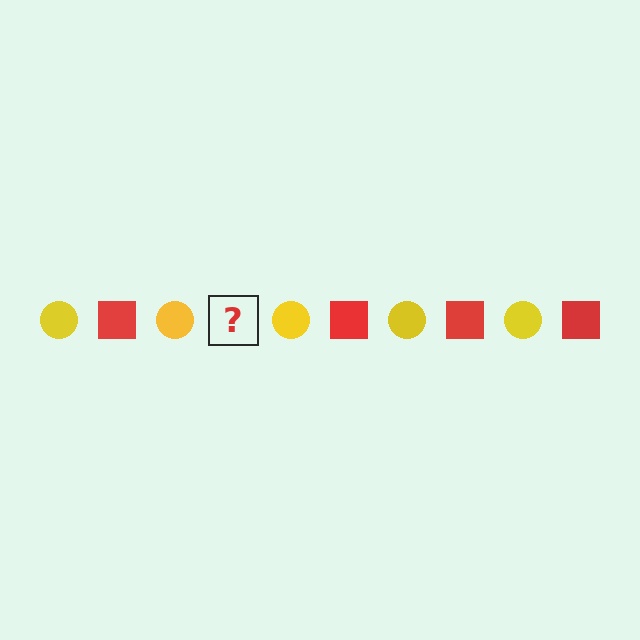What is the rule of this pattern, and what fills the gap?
The rule is that the pattern alternates between yellow circle and red square. The gap should be filled with a red square.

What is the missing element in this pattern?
The missing element is a red square.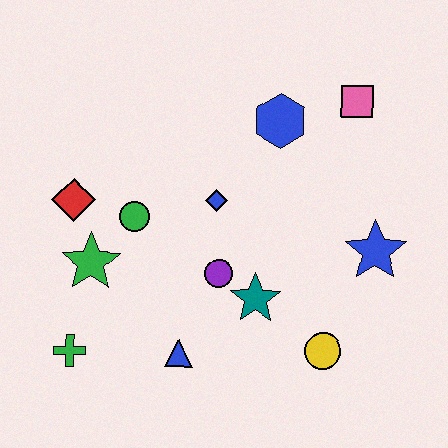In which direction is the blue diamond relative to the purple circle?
The blue diamond is above the purple circle.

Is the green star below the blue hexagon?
Yes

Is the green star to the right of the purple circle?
No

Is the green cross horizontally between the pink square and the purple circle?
No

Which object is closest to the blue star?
The yellow circle is closest to the blue star.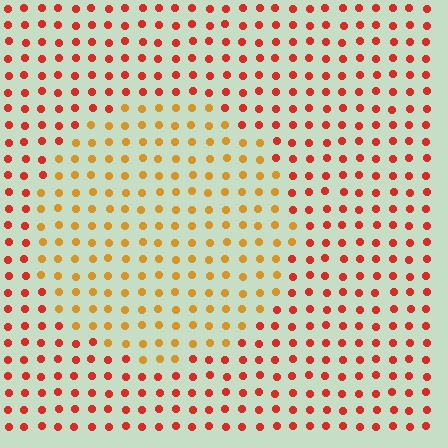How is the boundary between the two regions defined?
The boundary is defined purely by a slight shift in hue (about 36 degrees). Spacing, size, and orientation are identical on both sides.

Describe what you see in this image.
The image is filled with small red elements in a uniform arrangement. A circle-shaped region is visible where the elements are tinted to a slightly different hue, forming a subtle color boundary.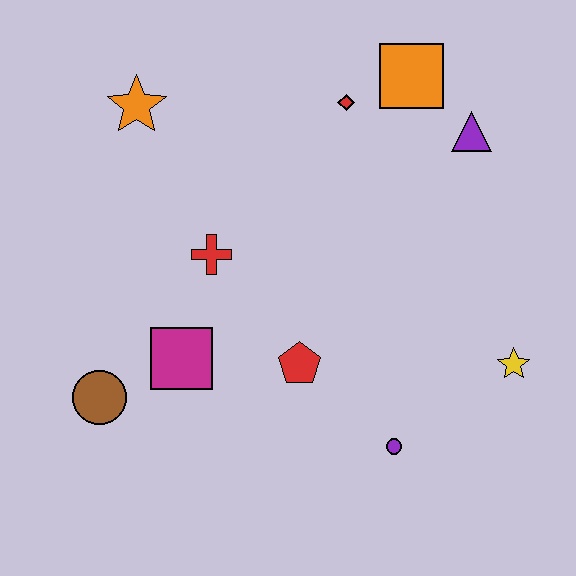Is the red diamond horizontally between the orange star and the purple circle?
Yes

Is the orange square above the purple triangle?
Yes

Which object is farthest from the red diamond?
The brown circle is farthest from the red diamond.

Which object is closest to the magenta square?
The brown circle is closest to the magenta square.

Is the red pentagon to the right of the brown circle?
Yes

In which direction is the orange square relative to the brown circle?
The orange square is above the brown circle.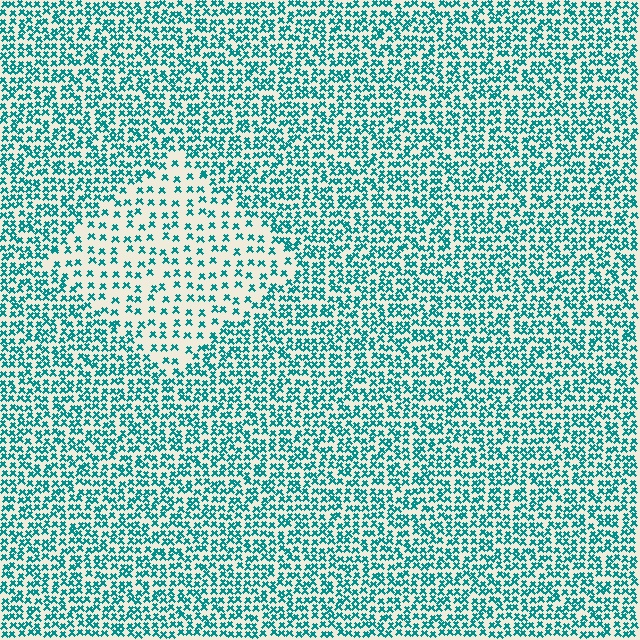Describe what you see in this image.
The image contains small teal elements arranged at two different densities. A diamond-shaped region is visible where the elements are less densely packed than the surrounding area.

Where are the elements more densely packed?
The elements are more densely packed outside the diamond boundary.